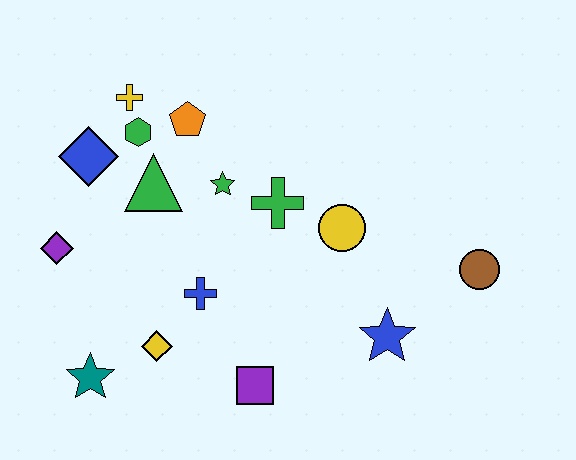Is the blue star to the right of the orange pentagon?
Yes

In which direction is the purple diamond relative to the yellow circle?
The purple diamond is to the left of the yellow circle.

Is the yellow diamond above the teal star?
Yes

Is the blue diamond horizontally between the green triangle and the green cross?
No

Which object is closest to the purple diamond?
The blue diamond is closest to the purple diamond.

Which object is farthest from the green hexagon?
The brown circle is farthest from the green hexagon.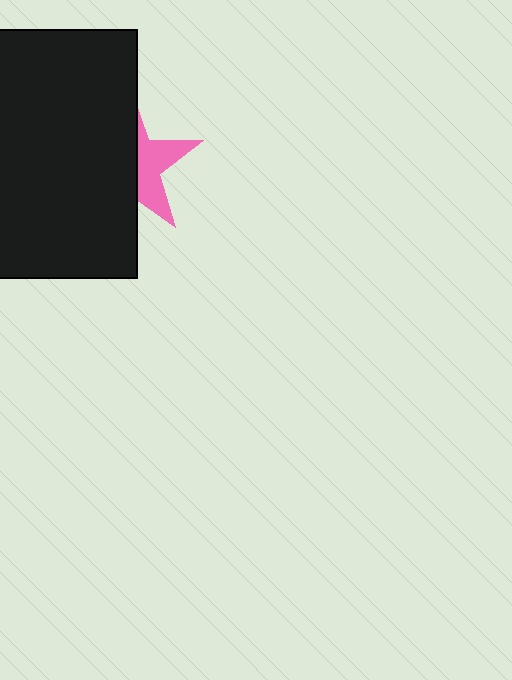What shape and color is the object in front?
The object in front is a black rectangle.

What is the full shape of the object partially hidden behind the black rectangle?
The partially hidden object is a pink star.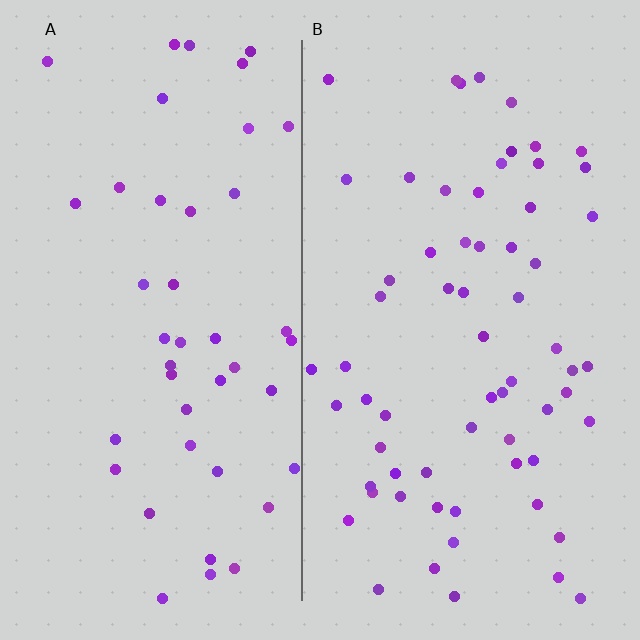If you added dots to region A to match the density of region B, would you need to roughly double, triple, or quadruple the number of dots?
Approximately double.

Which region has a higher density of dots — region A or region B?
B (the right).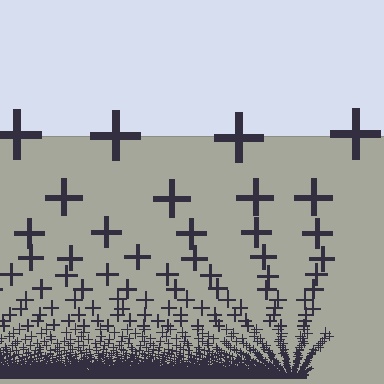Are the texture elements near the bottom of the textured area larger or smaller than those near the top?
Smaller. The gradient is inverted — elements near the bottom are smaller and denser.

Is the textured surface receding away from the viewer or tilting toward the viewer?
The surface appears to tilt toward the viewer. Texture elements get larger and sparser toward the top.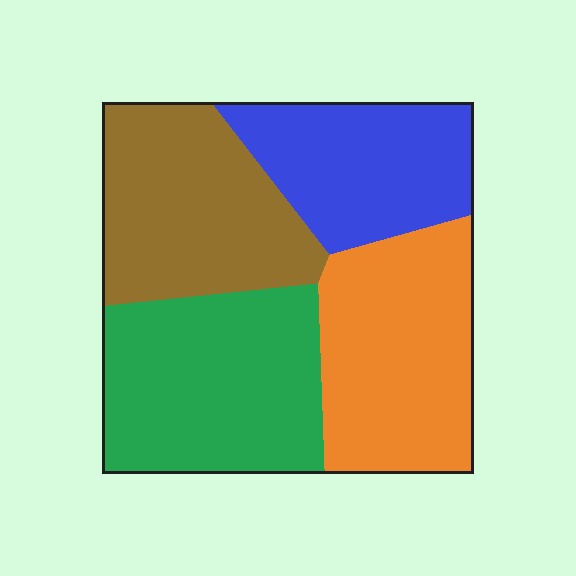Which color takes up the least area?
Blue, at roughly 20%.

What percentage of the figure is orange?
Orange covers roughly 25% of the figure.